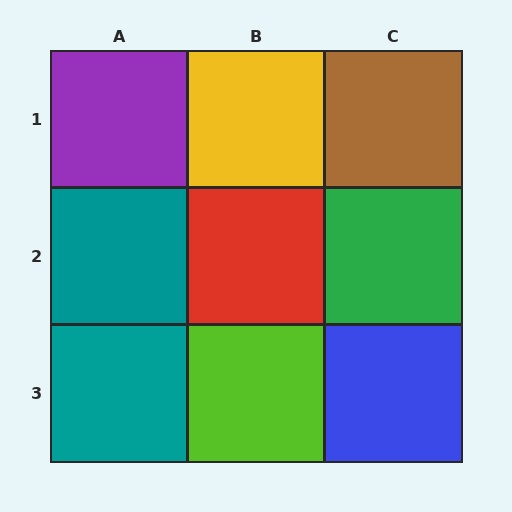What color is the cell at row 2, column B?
Red.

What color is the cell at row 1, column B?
Yellow.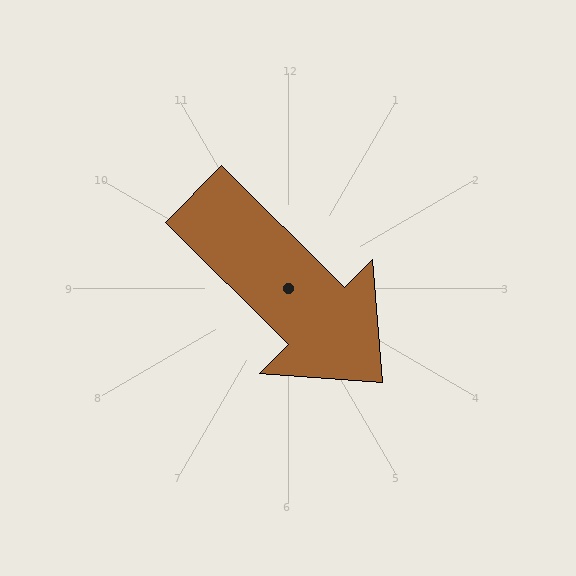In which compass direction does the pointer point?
Southeast.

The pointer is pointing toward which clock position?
Roughly 4 o'clock.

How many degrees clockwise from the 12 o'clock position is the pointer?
Approximately 135 degrees.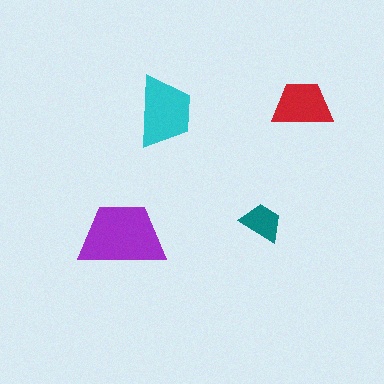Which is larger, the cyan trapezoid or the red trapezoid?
The cyan one.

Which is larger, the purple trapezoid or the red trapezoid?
The purple one.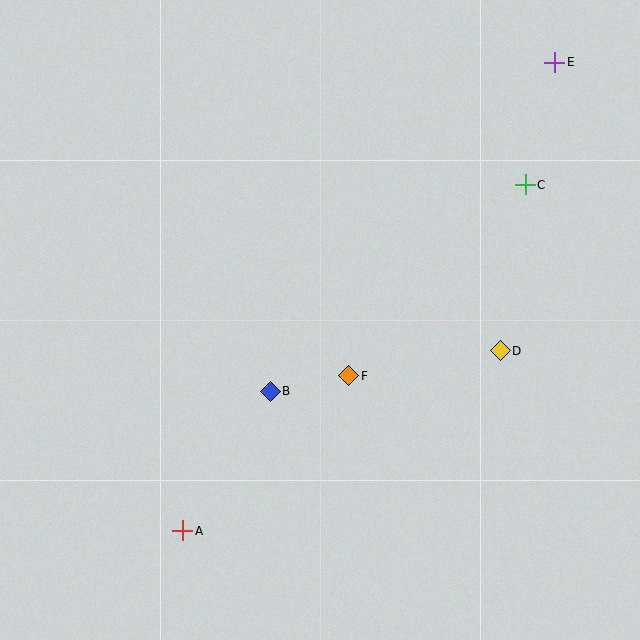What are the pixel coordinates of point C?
Point C is at (525, 185).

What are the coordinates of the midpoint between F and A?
The midpoint between F and A is at (266, 453).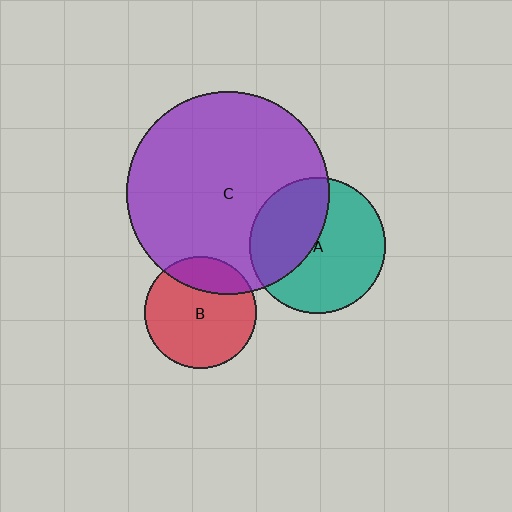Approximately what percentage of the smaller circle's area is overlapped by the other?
Approximately 25%.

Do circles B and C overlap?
Yes.